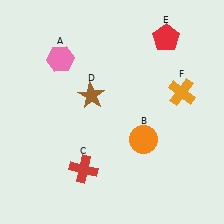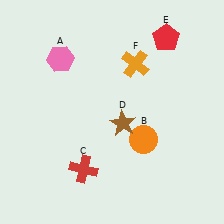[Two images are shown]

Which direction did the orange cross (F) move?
The orange cross (F) moved left.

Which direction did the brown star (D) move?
The brown star (D) moved right.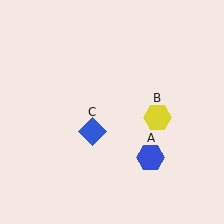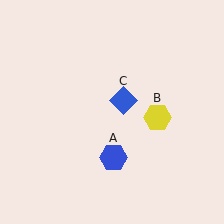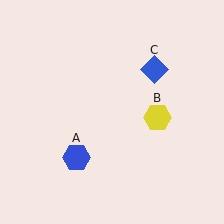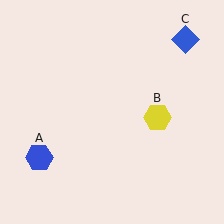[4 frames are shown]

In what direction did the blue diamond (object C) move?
The blue diamond (object C) moved up and to the right.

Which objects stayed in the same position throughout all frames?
Yellow hexagon (object B) remained stationary.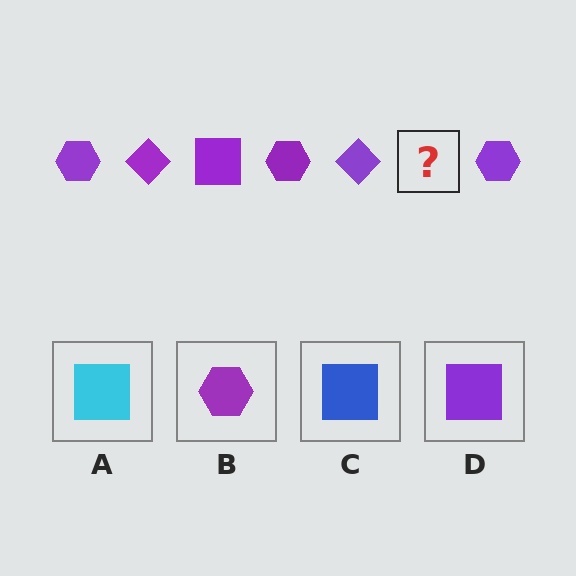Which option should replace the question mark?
Option D.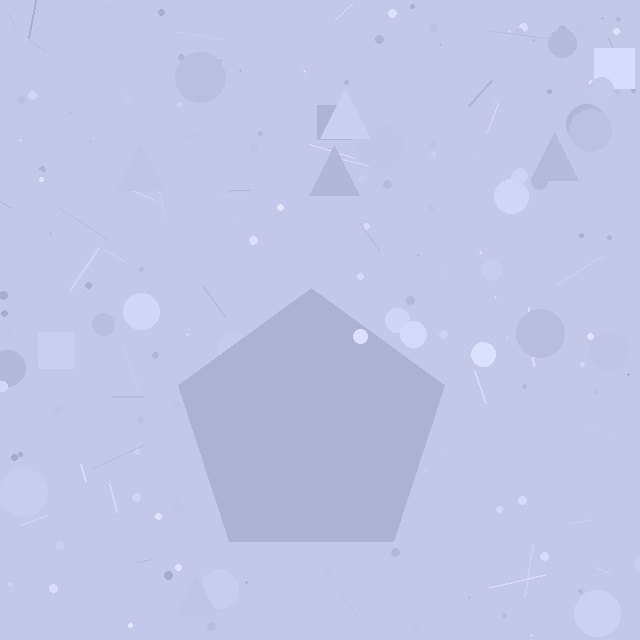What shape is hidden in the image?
A pentagon is hidden in the image.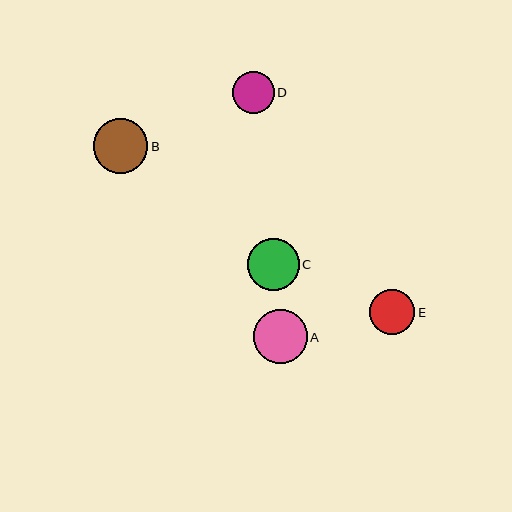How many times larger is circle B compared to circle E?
Circle B is approximately 1.2 times the size of circle E.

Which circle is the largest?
Circle B is the largest with a size of approximately 54 pixels.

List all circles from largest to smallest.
From largest to smallest: B, A, C, E, D.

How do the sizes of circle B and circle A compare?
Circle B and circle A are approximately the same size.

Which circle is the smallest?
Circle D is the smallest with a size of approximately 42 pixels.